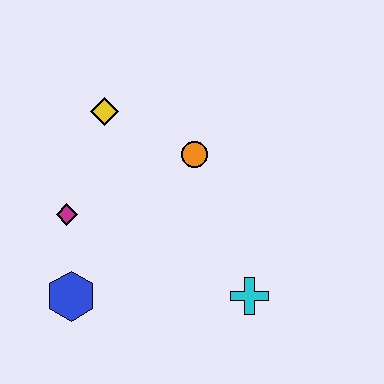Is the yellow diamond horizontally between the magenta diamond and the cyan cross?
Yes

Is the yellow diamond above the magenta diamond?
Yes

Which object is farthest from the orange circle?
The blue hexagon is farthest from the orange circle.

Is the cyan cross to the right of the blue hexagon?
Yes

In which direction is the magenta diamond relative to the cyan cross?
The magenta diamond is to the left of the cyan cross.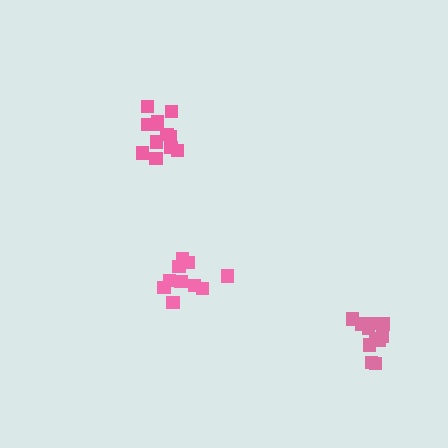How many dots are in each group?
Group 1: 12 dots, Group 2: 12 dots, Group 3: 10 dots (34 total).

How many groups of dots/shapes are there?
There are 3 groups.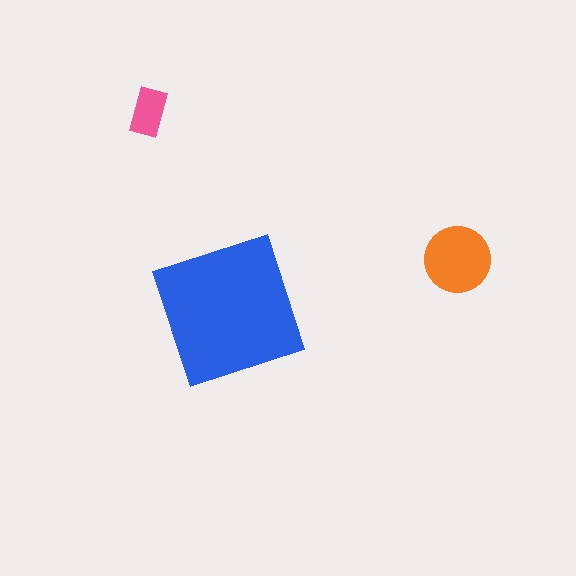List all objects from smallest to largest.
The pink rectangle, the orange circle, the blue square.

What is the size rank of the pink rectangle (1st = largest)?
3rd.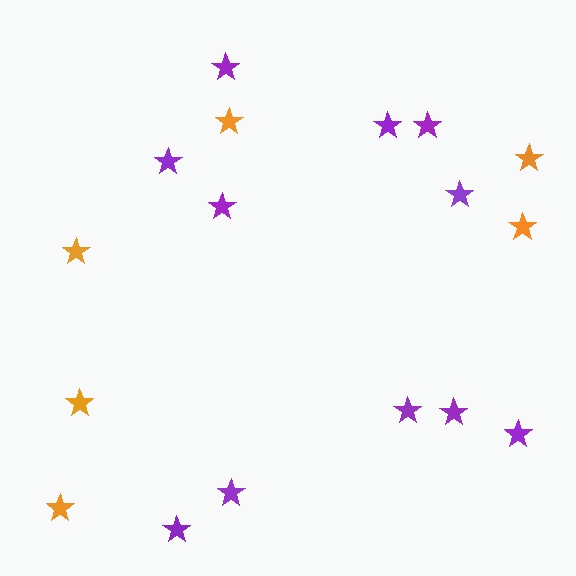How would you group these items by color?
There are 2 groups: one group of orange stars (6) and one group of purple stars (11).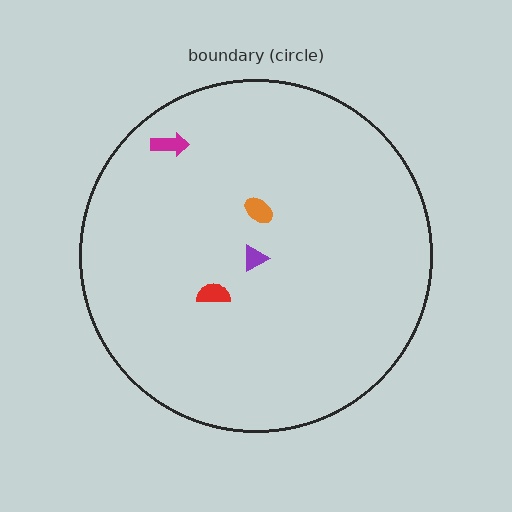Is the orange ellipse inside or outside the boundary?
Inside.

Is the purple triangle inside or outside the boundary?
Inside.